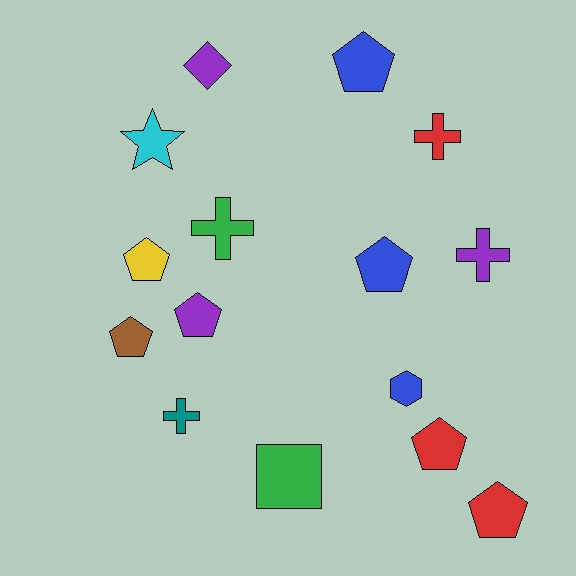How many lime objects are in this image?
There are no lime objects.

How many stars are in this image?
There is 1 star.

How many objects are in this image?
There are 15 objects.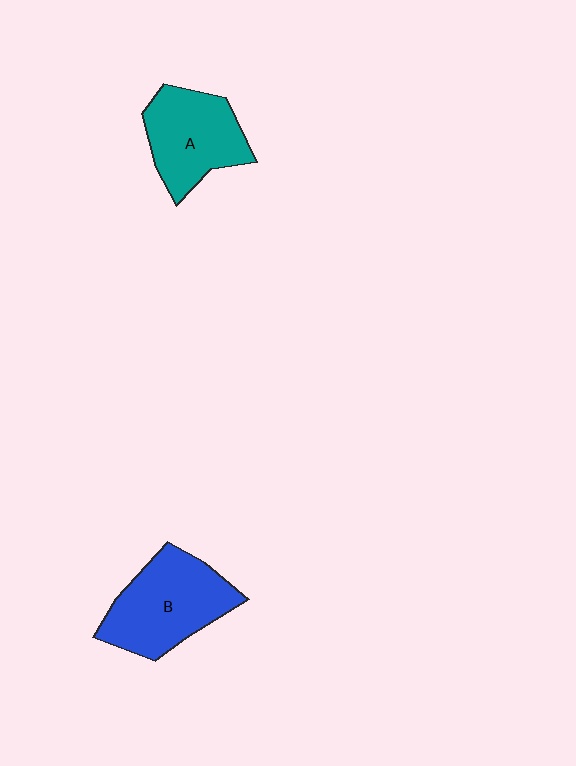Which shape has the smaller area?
Shape A (teal).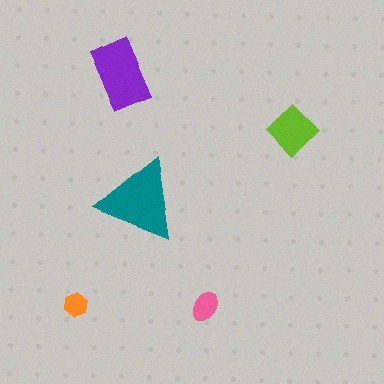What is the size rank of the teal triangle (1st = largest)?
1st.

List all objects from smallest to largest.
The orange hexagon, the pink ellipse, the lime diamond, the purple rectangle, the teal triangle.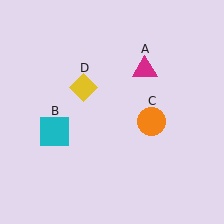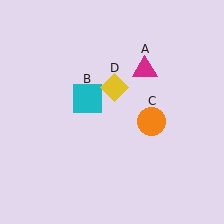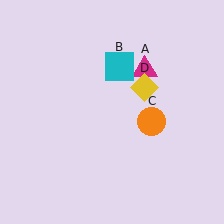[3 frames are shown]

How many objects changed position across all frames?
2 objects changed position: cyan square (object B), yellow diamond (object D).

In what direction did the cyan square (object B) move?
The cyan square (object B) moved up and to the right.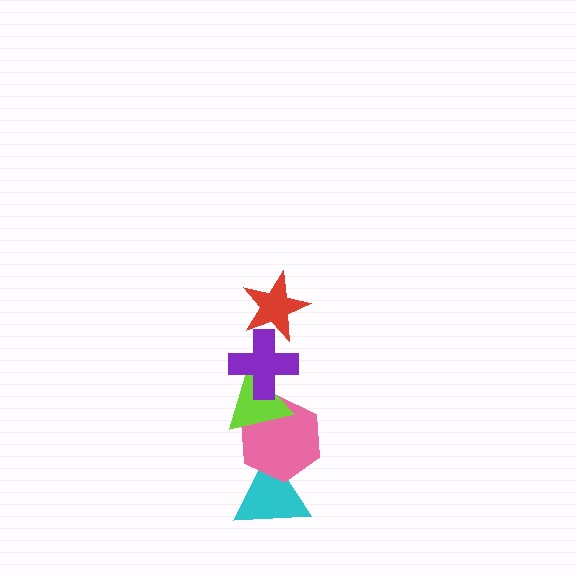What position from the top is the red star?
The red star is 1st from the top.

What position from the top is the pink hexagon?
The pink hexagon is 4th from the top.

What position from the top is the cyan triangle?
The cyan triangle is 5th from the top.